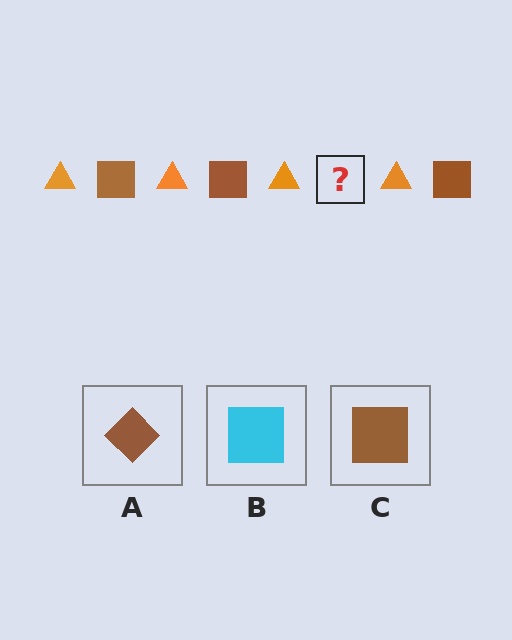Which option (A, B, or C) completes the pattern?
C.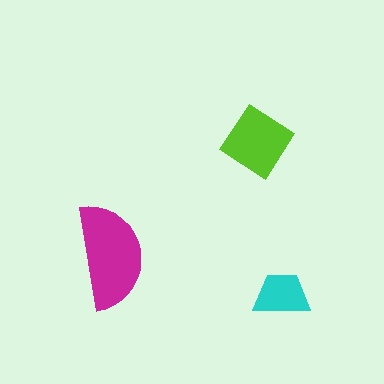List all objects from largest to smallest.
The magenta semicircle, the lime diamond, the cyan trapezoid.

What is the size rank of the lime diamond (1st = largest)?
2nd.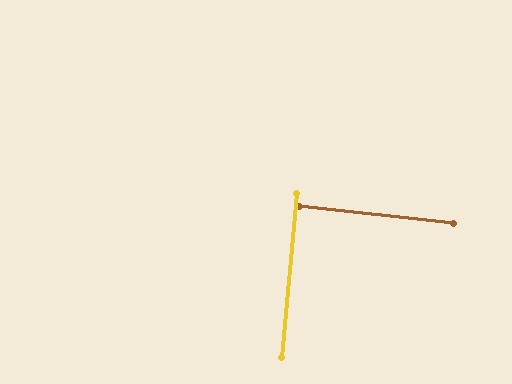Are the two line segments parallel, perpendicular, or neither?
Perpendicular — they meet at approximately 89°.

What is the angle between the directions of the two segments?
Approximately 89 degrees.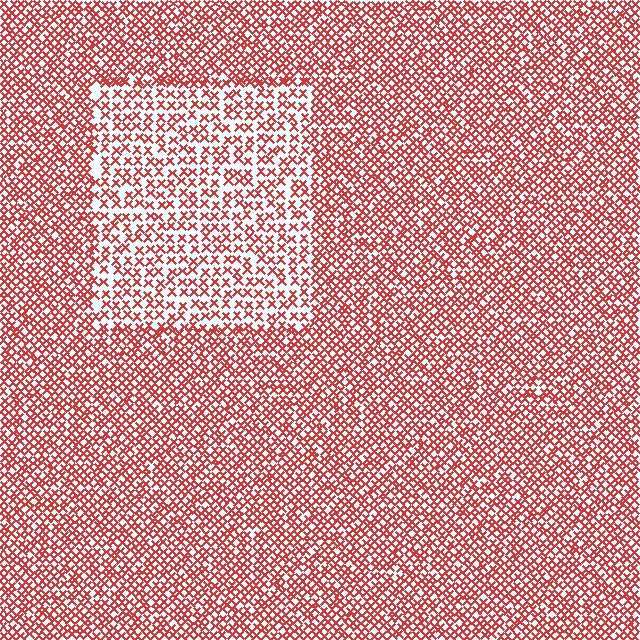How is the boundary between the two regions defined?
The boundary is defined by a change in element density (approximately 1.7x ratio). All elements are the same color, size, and shape.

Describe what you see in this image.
The image contains small red elements arranged at two different densities. A rectangle-shaped region is visible where the elements are less densely packed than the surrounding area.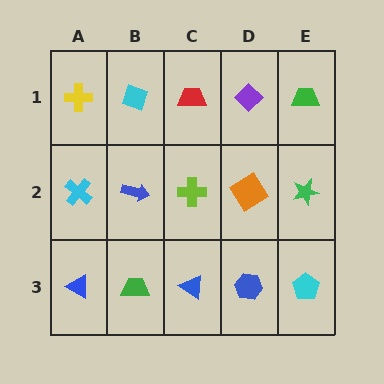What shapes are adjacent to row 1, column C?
A lime cross (row 2, column C), a cyan diamond (row 1, column B), a purple diamond (row 1, column D).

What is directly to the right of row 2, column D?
A green star.